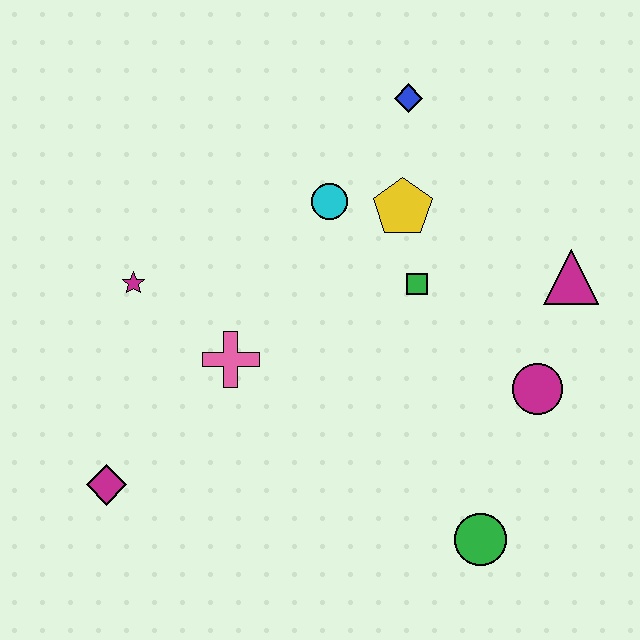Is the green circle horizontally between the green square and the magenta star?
No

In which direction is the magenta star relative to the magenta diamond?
The magenta star is above the magenta diamond.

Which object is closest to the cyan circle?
The yellow pentagon is closest to the cyan circle.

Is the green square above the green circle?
Yes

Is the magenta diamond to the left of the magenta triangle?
Yes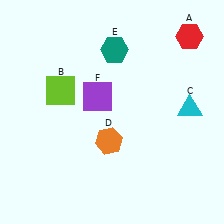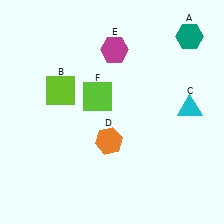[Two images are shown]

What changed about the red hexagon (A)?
In Image 1, A is red. In Image 2, it changed to teal.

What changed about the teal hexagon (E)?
In Image 1, E is teal. In Image 2, it changed to magenta.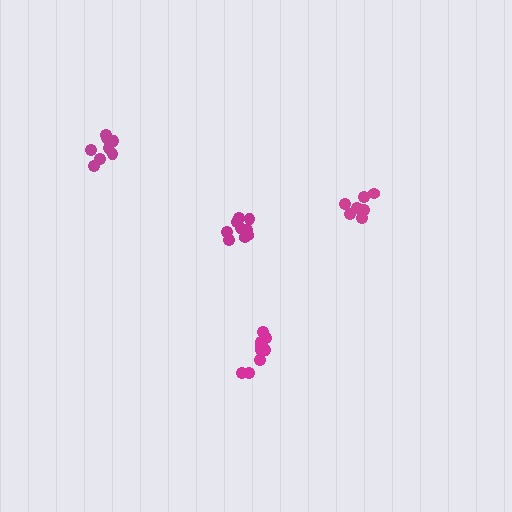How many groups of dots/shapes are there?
There are 4 groups.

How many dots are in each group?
Group 1: 11 dots, Group 2: 10 dots, Group 3: 8 dots, Group 4: 7 dots (36 total).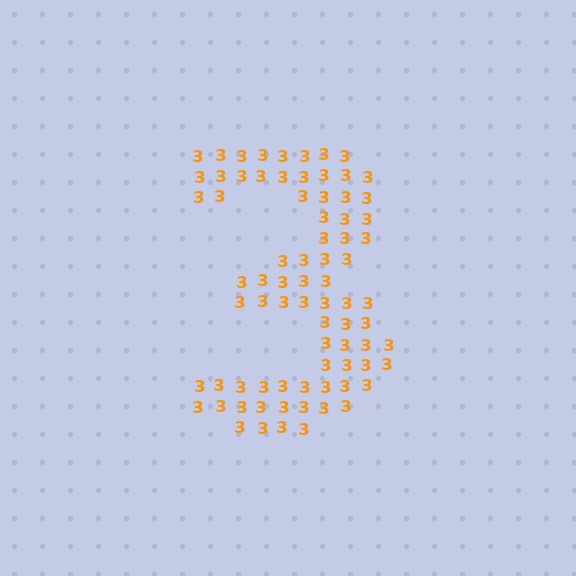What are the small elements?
The small elements are digit 3's.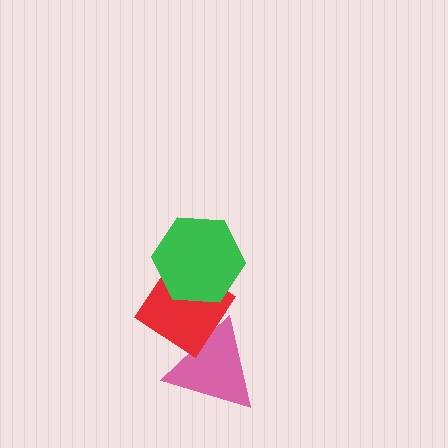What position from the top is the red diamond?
The red diamond is 2nd from the top.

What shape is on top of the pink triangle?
The red diamond is on top of the pink triangle.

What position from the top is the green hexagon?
The green hexagon is 1st from the top.